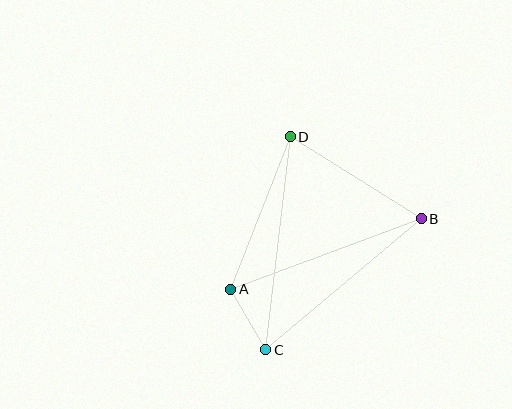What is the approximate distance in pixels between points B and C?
The distance between B and C is approximately 203 pixels.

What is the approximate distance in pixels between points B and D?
The distance between B and D is approximately 155 pixels.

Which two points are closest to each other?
Points A and C are closest to each other.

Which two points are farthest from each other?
Points C and D are farthest from each other.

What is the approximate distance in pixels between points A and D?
The distance between A and D is approximately 164 pixels.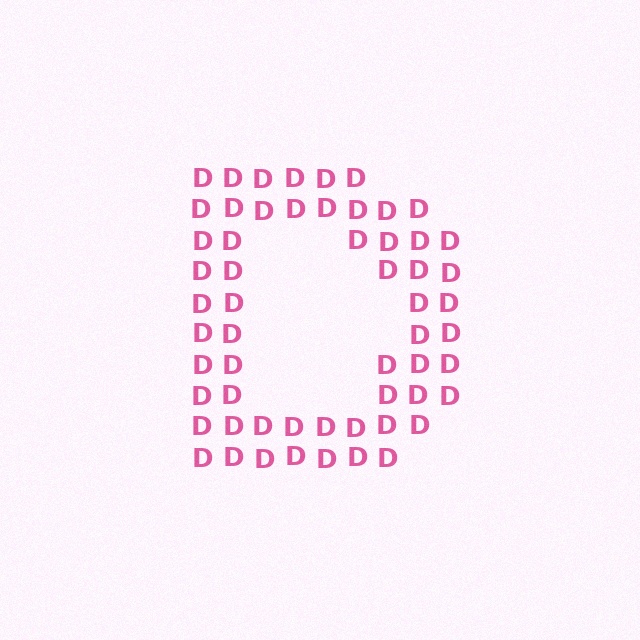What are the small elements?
The small elements are letter D's.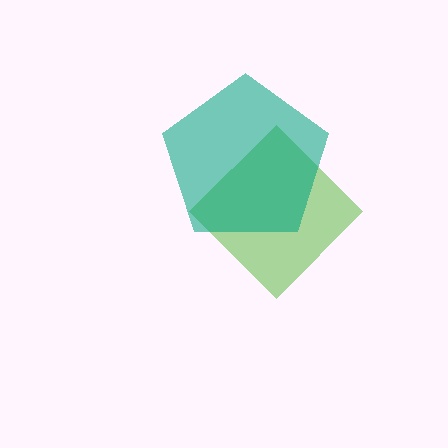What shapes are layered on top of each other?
The layered shapes are: a lime diamond, a teal pentagon.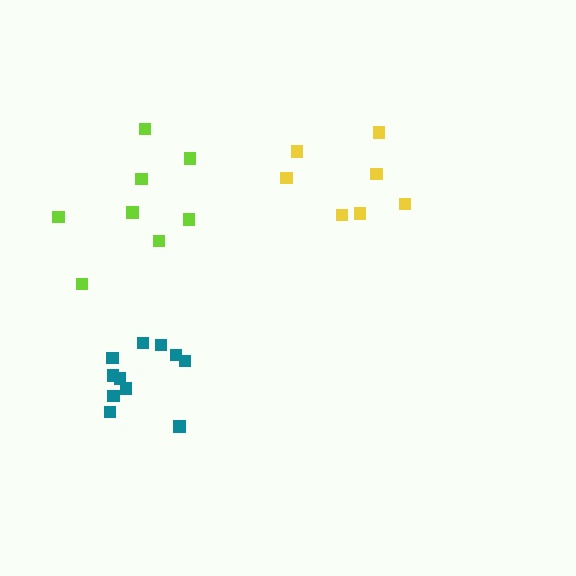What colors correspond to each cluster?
The clusters are colored: yellow, teal, lime.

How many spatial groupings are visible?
There are 3 spatial groupings.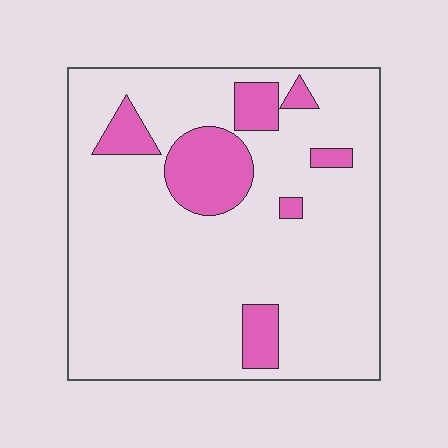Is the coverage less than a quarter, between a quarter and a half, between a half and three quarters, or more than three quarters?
Less than a quarter.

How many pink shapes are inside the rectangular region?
7.